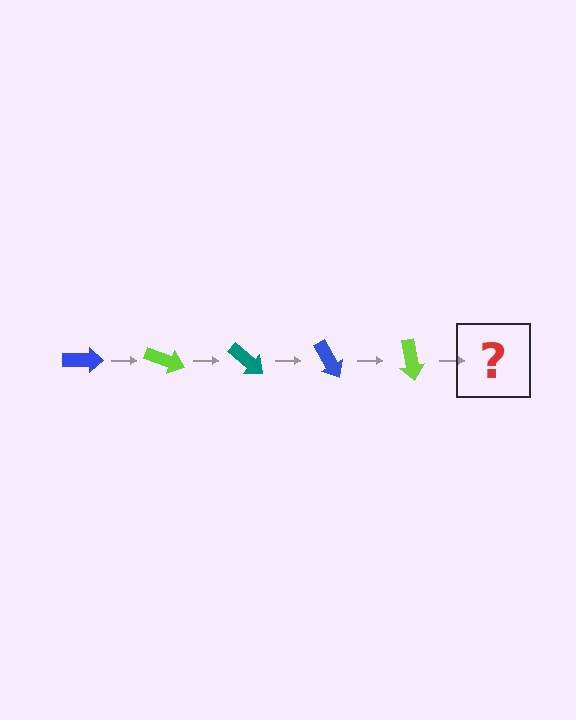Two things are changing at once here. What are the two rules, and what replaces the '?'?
The two rules are that it rotates 20 degrees each step and the color cycles through blue, lime, and teal. The '?' should be a teal arrow, rotated 100 degrees from the start.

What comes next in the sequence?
The next element should be a teal arrow, rotated 100 degrees from the start.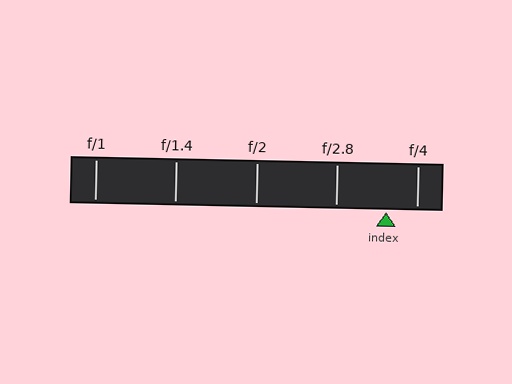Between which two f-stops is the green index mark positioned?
The index mark is between f/2.8 and f/4.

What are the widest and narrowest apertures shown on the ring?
The widest aperture shown is f/1 and the narrowest is f/4.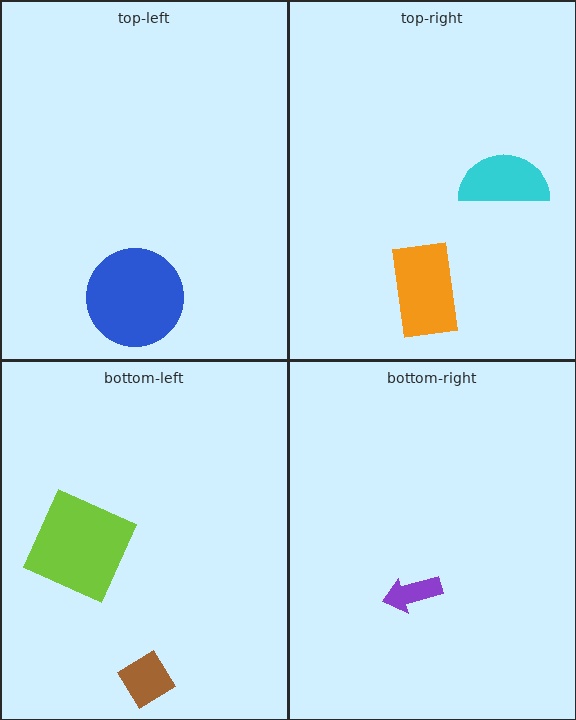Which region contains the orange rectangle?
The top-right region.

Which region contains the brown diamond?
The bottom-left region.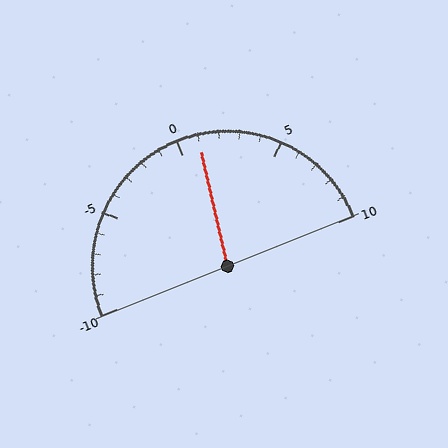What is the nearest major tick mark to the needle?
The nearest major tick mark is 0.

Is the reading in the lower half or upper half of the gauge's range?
The reading is in the upper half of the range (-10 to 10).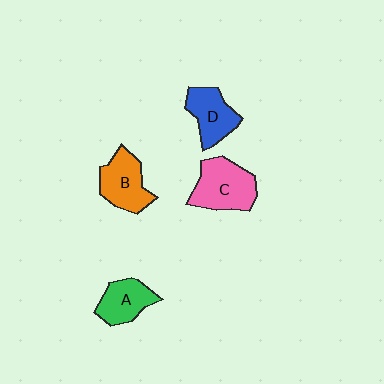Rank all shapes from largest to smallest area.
From largest to smallest: C (pink), B (orange), D (blue), A (green).